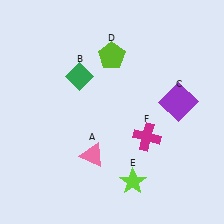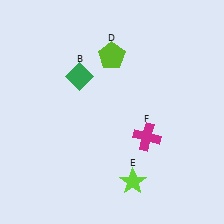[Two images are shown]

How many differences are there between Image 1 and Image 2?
There are 2 differences between the two images.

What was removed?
The purple square (C), the pink triangle (A) were removed in Image 2.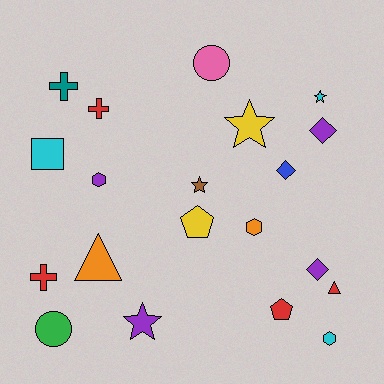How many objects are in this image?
There are 20 objects.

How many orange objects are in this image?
There are 2 orange objects.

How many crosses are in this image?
There are 3 crosses.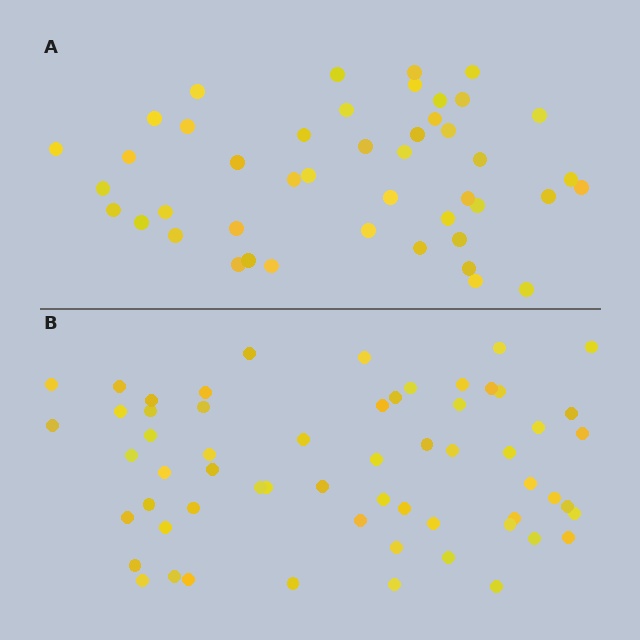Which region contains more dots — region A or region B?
Region B (the bottom region) has more dots.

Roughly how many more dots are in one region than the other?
Region B has approximately 15 more dots than region A.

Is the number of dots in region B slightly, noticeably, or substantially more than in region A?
Region B has noticeably more, but not dramatically so. The ratio is roughly 1.3 to 1.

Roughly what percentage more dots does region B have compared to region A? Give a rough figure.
About 35% more.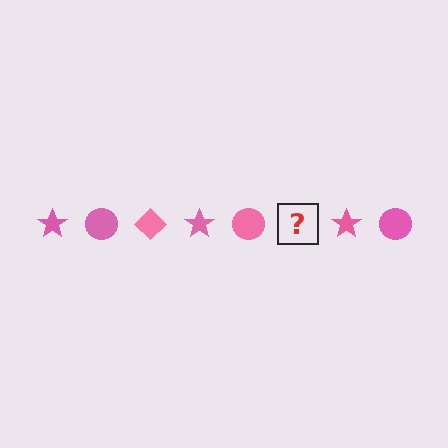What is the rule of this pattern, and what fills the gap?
The rule is that the pattern cycles through star, circle, diamond shapes in pink. The gap should be filled with a pink diamond.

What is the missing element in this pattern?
The missing element is a pink diamond.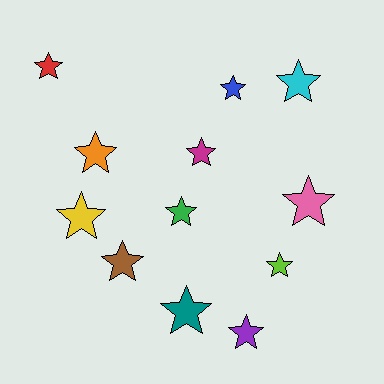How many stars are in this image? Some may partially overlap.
There are 12 stars.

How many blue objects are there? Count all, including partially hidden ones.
There is 1 blue object.